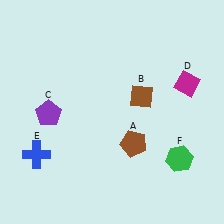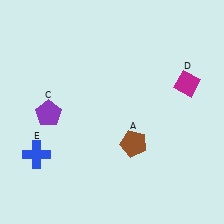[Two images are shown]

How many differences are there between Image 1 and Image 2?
There are 2 differences between the two images.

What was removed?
The brown diamond (B), the green hexagon (F) were removed in Image 2.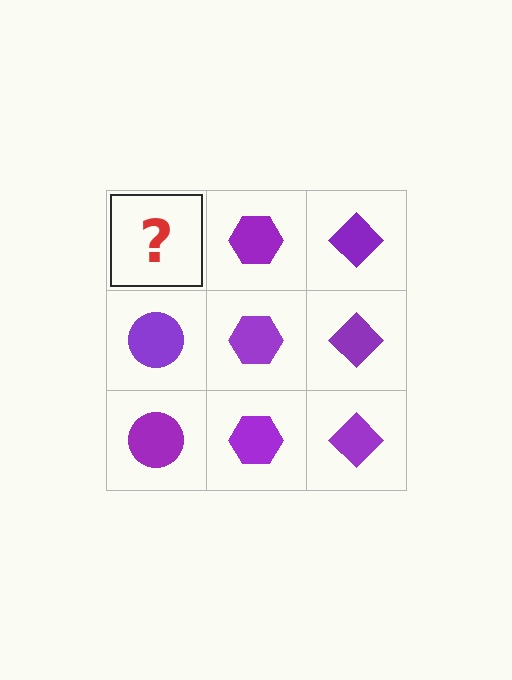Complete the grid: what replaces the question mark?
The question mark should be replaced with a purple circle.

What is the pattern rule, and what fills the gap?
The rule is that each column has a consistent shape. The gap should be filled with a purple circle.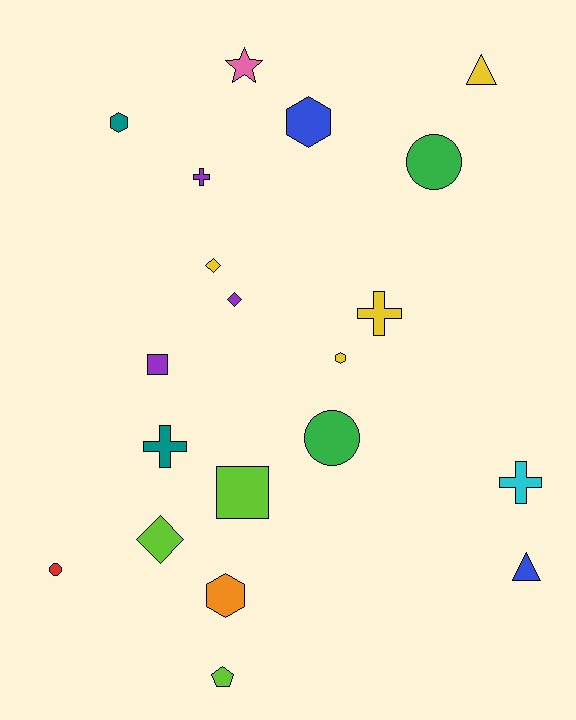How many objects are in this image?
There are 20 objects.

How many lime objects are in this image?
There are 3 lime objects.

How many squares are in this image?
There are 2 squares.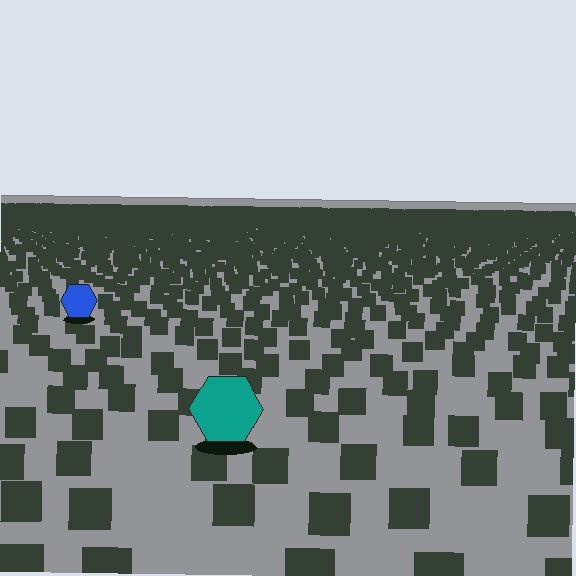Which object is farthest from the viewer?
The blue hexagon is farthest from the viewer. It appears smaller and the ground texture around it is denser.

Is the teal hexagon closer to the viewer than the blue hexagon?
Yes. The teal hexagon is closer — you can tell from the texture gradient: the ground texture is coarser near it.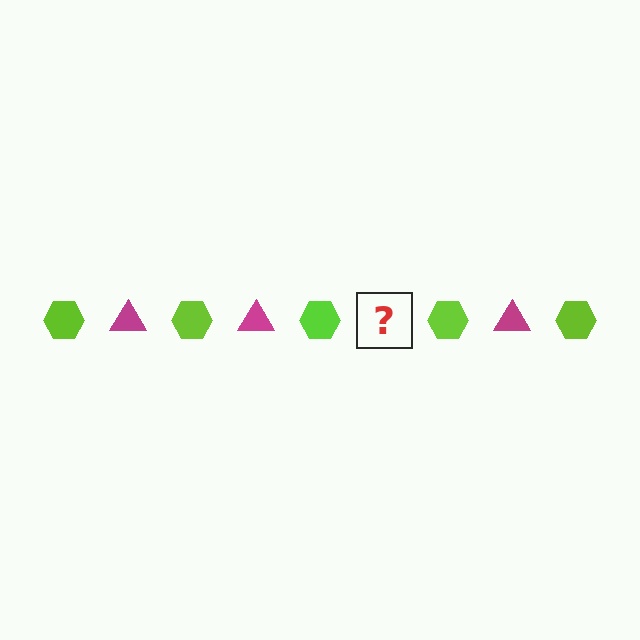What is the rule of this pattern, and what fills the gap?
The rule is that the pattern alternates between lime hexagon and magenta triangle. The gap should be filled with a magenta triangle.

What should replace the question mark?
The question mark should be replaced with a magenta triangle.